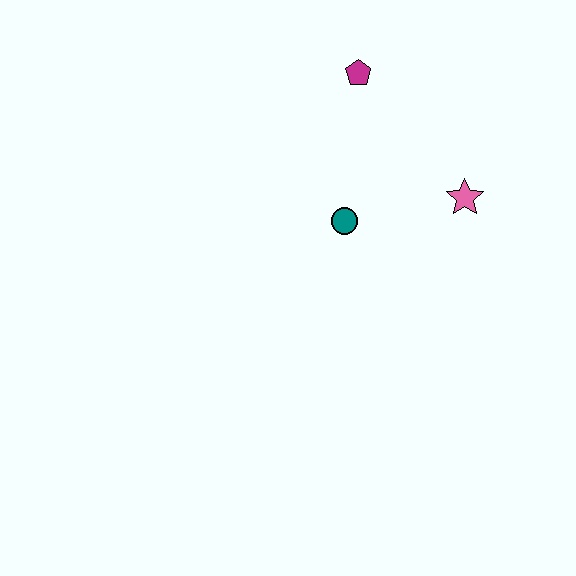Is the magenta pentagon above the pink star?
Yes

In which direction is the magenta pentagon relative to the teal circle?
The magenta pentagon is above the teal circle.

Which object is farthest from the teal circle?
The magenta pentagon is farthest from the teal circle.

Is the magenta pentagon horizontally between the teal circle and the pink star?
Yes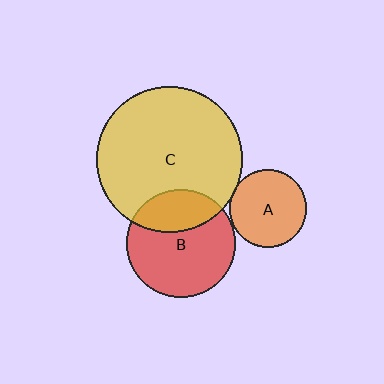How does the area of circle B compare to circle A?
Approximately 2.0 times.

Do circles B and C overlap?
Yes.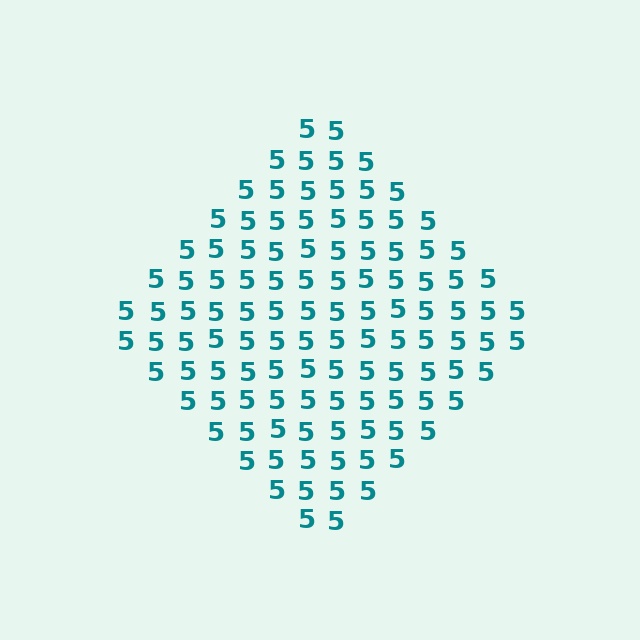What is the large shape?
The large shape is a diamond.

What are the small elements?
The small elements are digit 5's.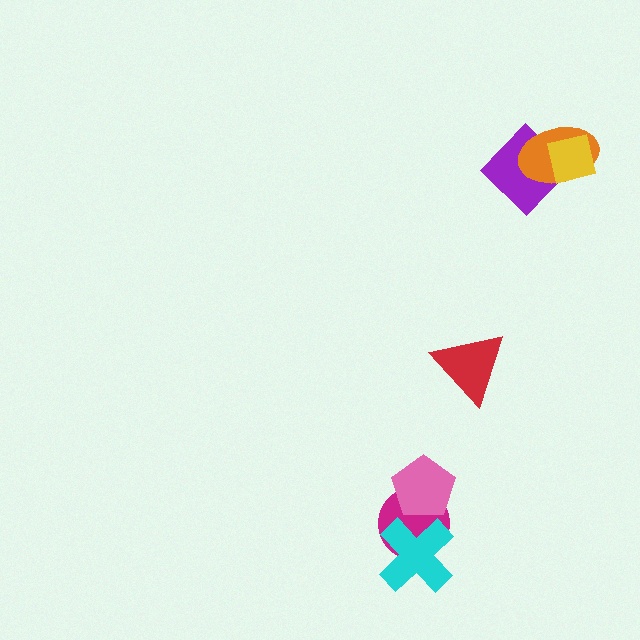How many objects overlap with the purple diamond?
2 objects overlap with the purple diamond.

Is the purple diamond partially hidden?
Yes, it is partially covered by another shape.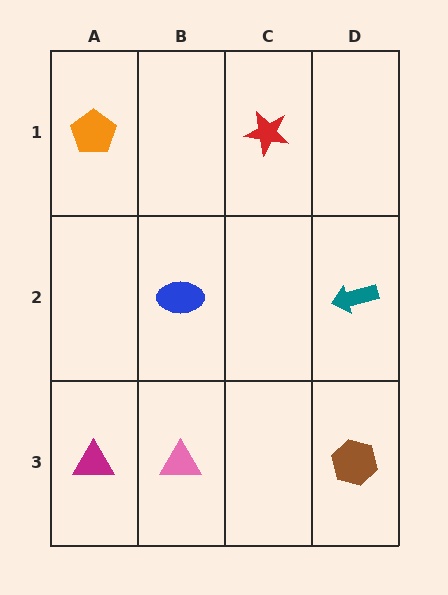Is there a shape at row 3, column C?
No, that cell is empty.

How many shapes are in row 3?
3 shapes.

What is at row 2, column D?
A teal arrow.